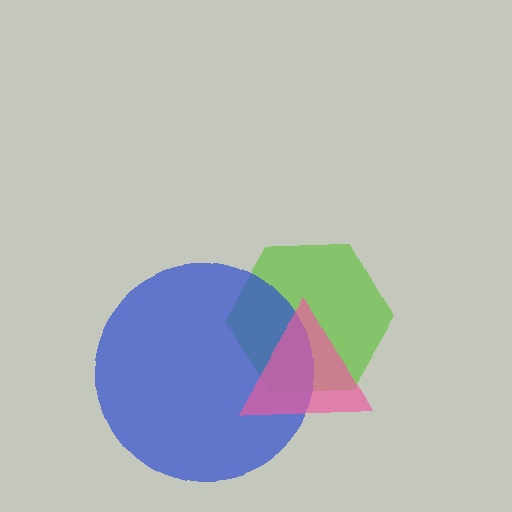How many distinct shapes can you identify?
There are 3 distinct shapes: a lime hexagon, a blue circle, a pink triangle.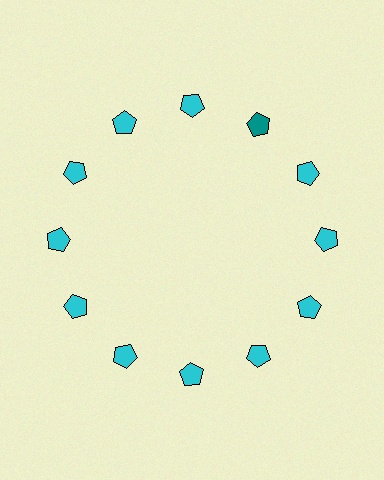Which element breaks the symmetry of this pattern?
The teal pentagon at roughly the 1 o'clock position breaks the symmetry. All other shapes are cyan pentagons.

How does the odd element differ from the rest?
It has a different color: teal instead of cyan.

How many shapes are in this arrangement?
There are 12 shapes arranged in a ring pattern.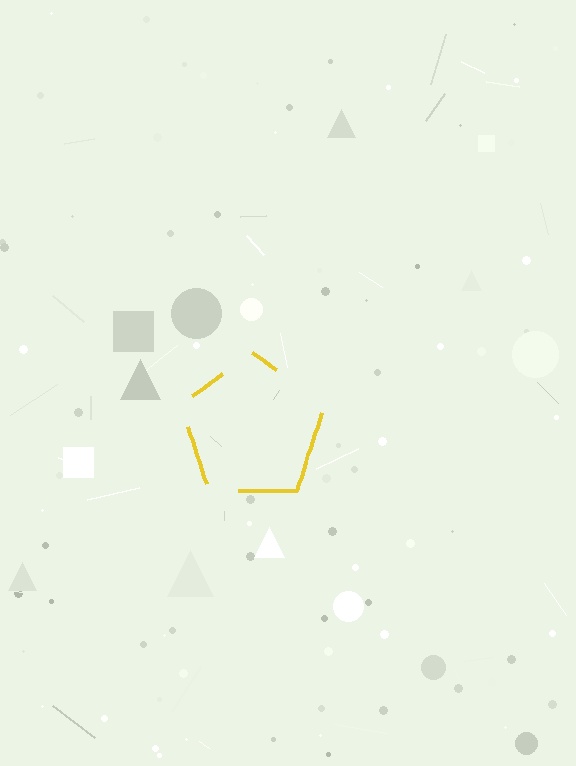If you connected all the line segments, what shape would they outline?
They would outline a pentagon.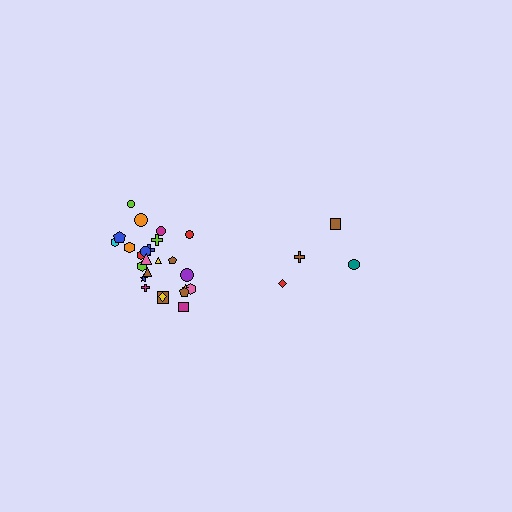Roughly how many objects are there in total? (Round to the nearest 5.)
Roughly 30 objects in total.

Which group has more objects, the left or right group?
The left group.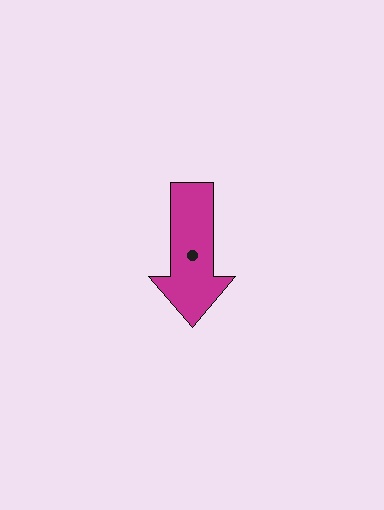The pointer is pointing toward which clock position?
Roughly 6 o'clock.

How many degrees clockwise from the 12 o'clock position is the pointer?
Approximately 180 degrees.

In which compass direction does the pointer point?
South.